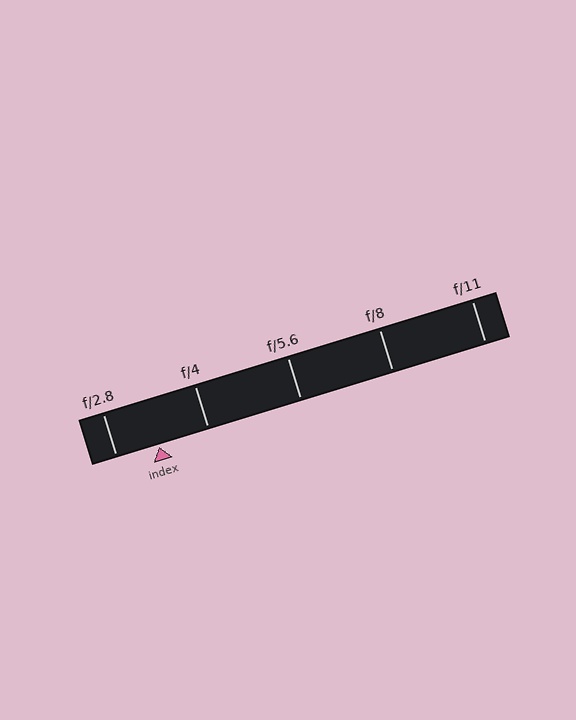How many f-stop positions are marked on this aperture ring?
There are 5 f-stop positions marked.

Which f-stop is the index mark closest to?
The index mark is closest to f/2.8.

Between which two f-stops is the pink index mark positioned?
The index mark is between f/2.8 and f/4.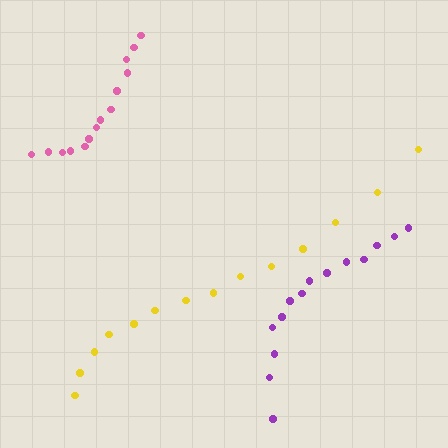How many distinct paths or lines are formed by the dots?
There are 3 distinct paths.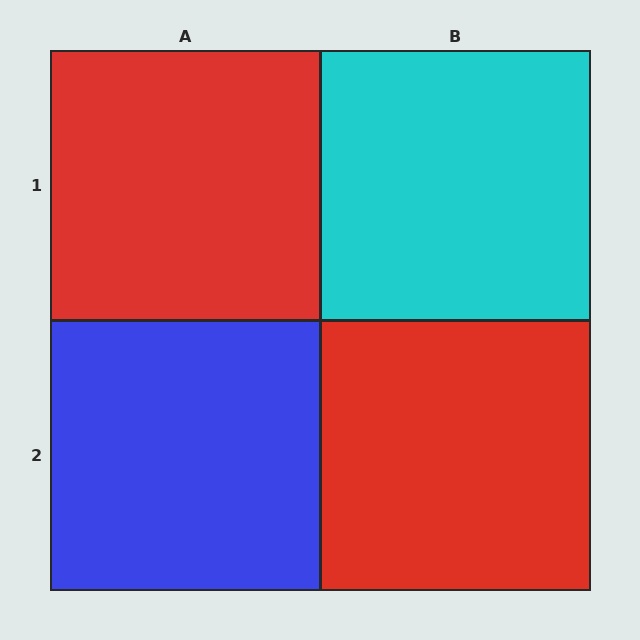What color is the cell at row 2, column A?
Blue.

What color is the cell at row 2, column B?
Red.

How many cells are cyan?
1 cell is cyan.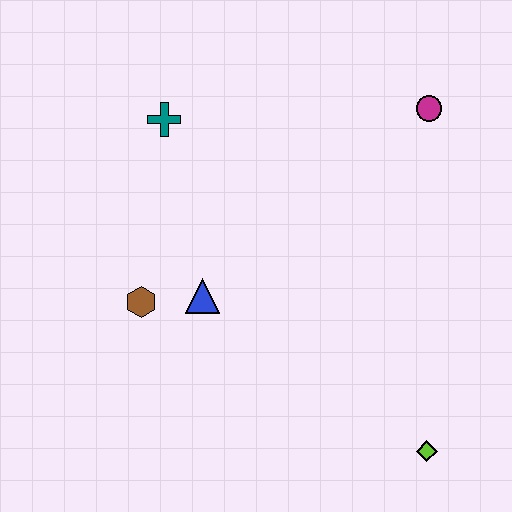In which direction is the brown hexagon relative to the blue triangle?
The brown hexagon is to the left of the blue triangle.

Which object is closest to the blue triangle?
The brown hexagon is closest to the blue triangle.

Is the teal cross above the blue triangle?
Yes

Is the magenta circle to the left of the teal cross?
No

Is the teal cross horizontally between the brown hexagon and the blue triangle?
Yes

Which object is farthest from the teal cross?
The lime diamond is farthest from the teal cross.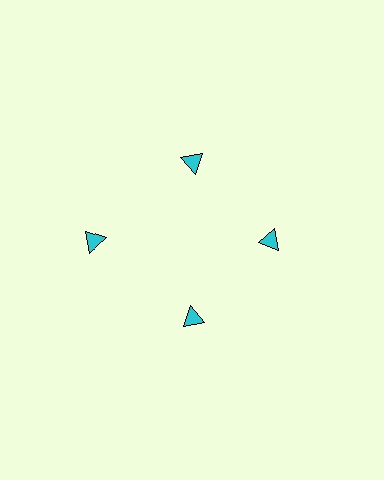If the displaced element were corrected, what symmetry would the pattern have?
It would have 4-fold rotational symmetry — the pattern would map onto itself every 90 degrees.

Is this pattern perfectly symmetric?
No. The 4 cyan triangles are arranged in a ring, but one element near the 9 o'clock position is pushed outward from the center, breaking the 4-fold rotational symmetry.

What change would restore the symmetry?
The symmetry would be restored by moving it inward, back onto the ring so that all 4 triangles sit at equal angles and equal distance from the center.